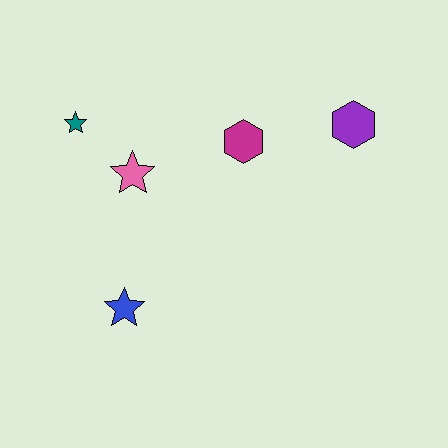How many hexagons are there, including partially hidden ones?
There are 2 hexagons.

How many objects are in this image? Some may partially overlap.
There are 5 objects.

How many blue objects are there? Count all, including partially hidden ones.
There is 1 blue object.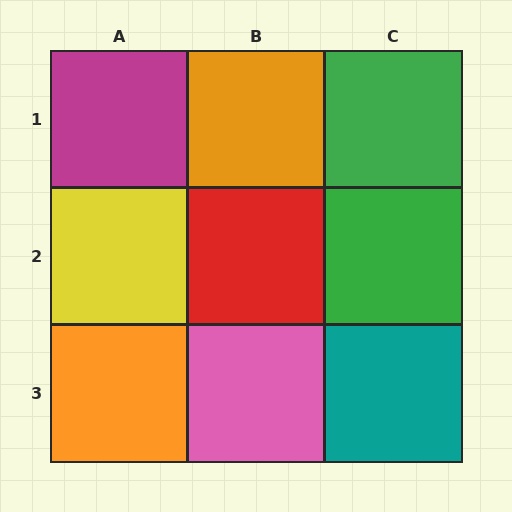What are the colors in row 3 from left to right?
Orange, pink, teal.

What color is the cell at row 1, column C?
Green.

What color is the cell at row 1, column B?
Orange.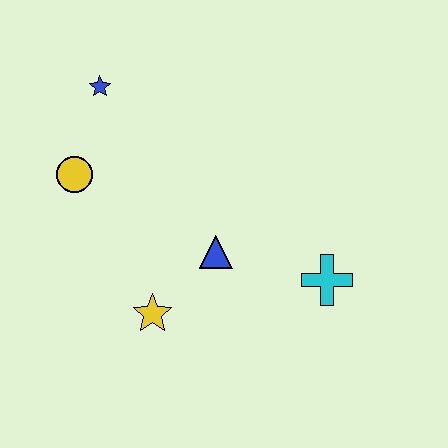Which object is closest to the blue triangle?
The yellow star is closest to the blue triangle.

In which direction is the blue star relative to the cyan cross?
The blue star is to the left of the cyan cross.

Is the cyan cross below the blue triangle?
Yes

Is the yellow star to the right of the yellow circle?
Yes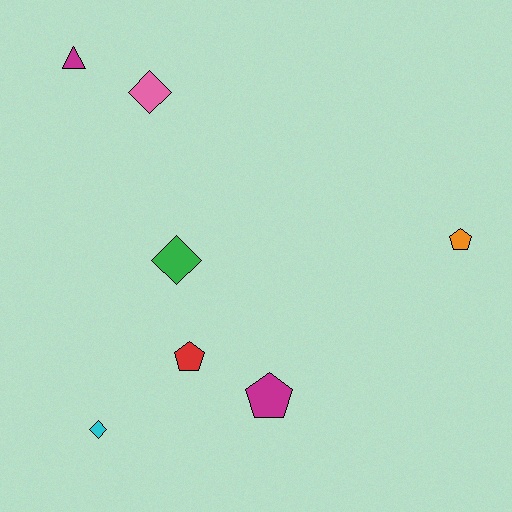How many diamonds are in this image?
There are 3 diamonds.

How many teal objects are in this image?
There are no teal objects.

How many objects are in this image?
There are 7 objects.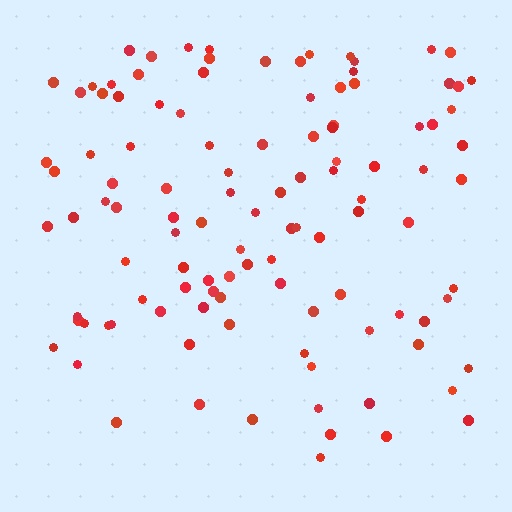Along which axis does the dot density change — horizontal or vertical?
Vertical.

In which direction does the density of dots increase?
From bottom to top, with the top side densest.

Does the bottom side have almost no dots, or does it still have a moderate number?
Still a moderate number, just noticeably fewer than the top.